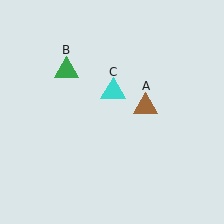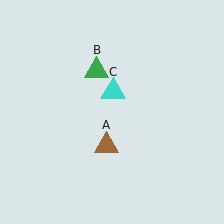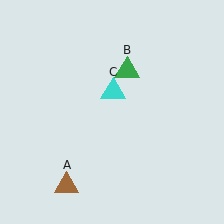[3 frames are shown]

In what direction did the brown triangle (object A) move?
The brown triangle (object A) moved down and to the left.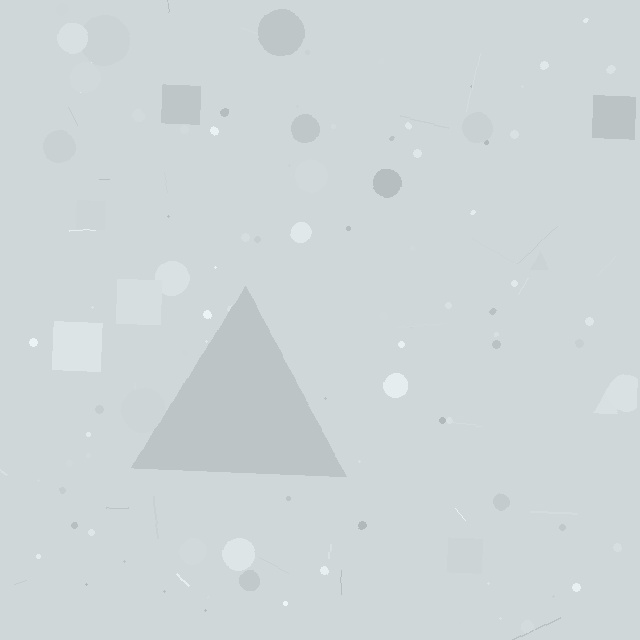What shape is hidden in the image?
A triangle is hidden in the image.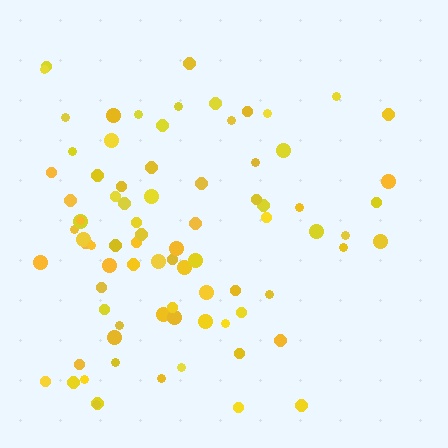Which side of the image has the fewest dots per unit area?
The right.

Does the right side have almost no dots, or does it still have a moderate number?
Still a moderate number, just noticeably fewer than the left.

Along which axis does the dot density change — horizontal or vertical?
Horizontal.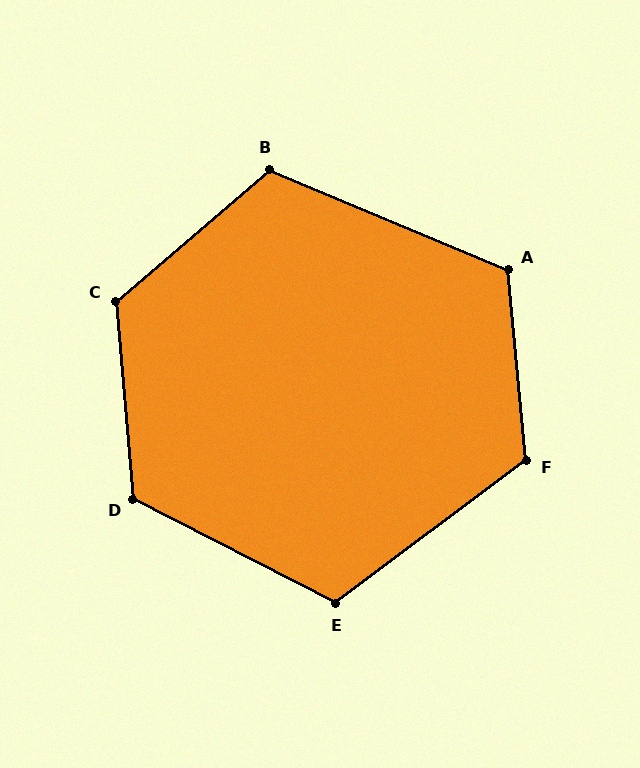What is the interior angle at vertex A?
Approximately 118 degrees (obtuse).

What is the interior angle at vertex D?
Approximately 122 degrees (obtuse).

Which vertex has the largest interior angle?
C, at approximately 126 degrees.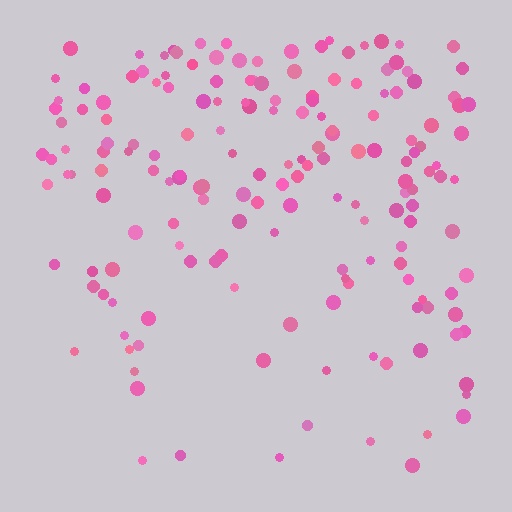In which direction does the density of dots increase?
From bottom to top, with the top side densest.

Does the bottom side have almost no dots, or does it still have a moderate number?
Still a moderate number, just noticeably fewer than the top.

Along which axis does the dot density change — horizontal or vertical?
Vertical.